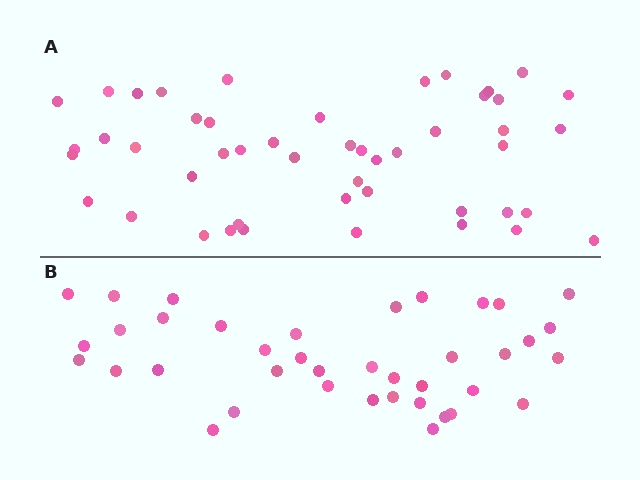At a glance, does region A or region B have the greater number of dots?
Region A (the top region) has more dots.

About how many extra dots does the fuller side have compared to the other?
Region A has roughly 8 or so more dots than region B.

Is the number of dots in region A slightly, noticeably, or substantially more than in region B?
Region A has only slightly more — the two regions are fairly close. The ratio is roughly 1.2 to 1.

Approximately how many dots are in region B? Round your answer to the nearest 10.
About 40 dots. (The exact count is 39, which rounds to 40.)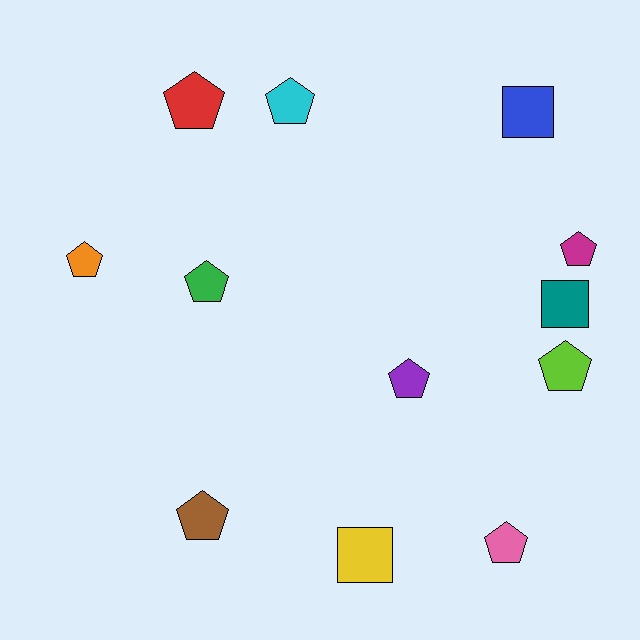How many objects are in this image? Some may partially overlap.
There are 12 objects.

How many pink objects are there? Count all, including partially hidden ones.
There is 1 pink object.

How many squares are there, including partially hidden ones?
There are 3 squares.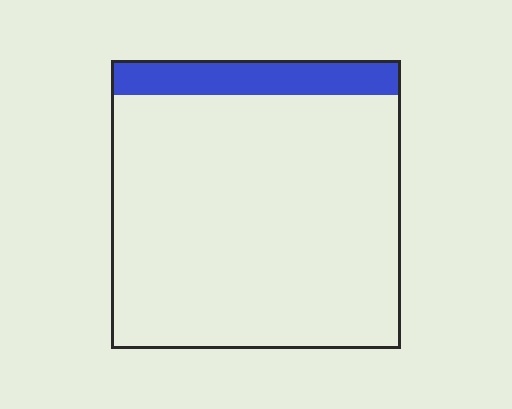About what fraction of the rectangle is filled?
About one eighth (1/8).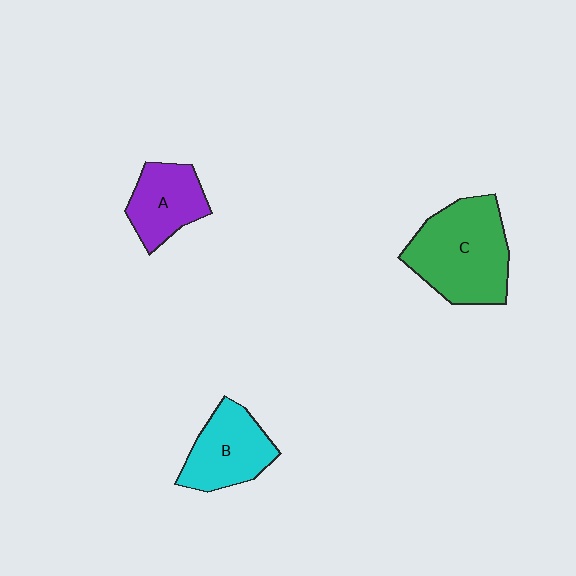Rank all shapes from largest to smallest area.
From largest to smallest: C (green), B (cyan), A (purple).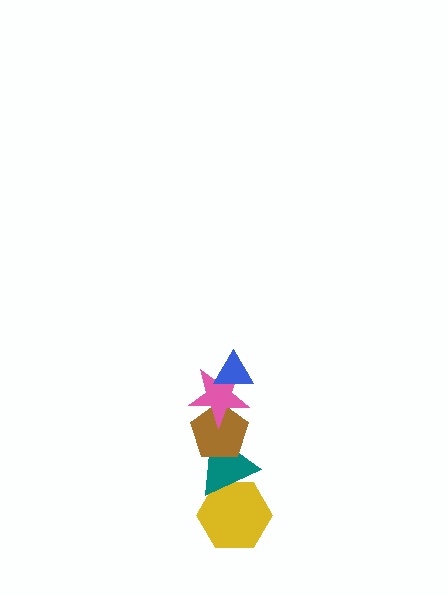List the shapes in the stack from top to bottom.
From top to bottom: the blue triangle, the pink star, the brown pentagon, the teal triangle, the yellow hexagon.